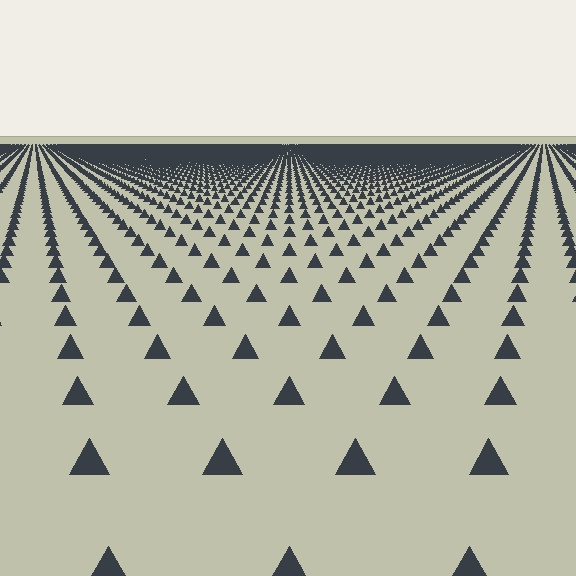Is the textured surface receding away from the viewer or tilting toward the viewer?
The surface is receding away from the viewer. Texture elements get smaller and denser toward the top.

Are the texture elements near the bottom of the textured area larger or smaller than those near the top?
Larger. Near the bottom, elements are closer to the viewer and appear at a bigger on-screen size.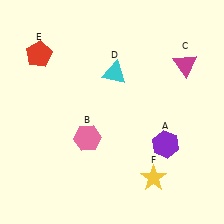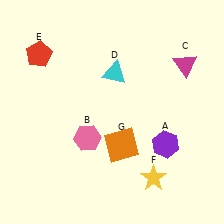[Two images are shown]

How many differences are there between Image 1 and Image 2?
There is 1 difference between the two images.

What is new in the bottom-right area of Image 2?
An orange square (G) was added in the bottom-right area of Image 2.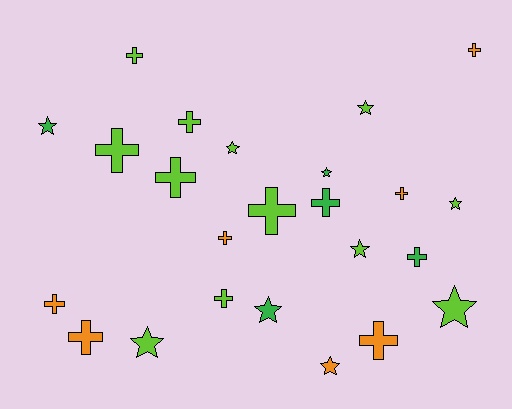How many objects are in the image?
There are 24 objects.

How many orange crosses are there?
There are 6 orange crosses.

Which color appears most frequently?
Lime, with 12 objects.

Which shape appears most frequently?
Cross, with 14 objects.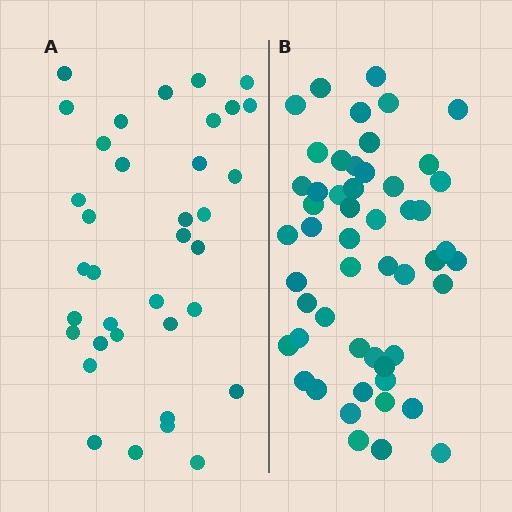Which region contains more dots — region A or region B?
Region B (the right region) has more dots.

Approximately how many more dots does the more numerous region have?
Region B has approximately 15 more dots than region A.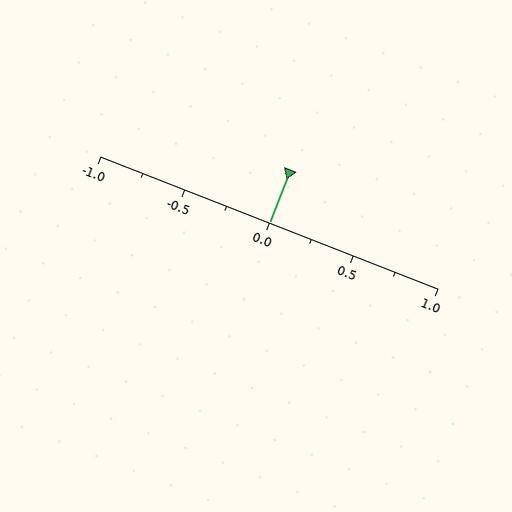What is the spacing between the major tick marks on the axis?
The major ticks are spaced 0.5 apart.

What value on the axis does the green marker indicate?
The marker indicates approximately 0.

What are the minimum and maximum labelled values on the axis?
The axis runs from -1.0 to 1.0.